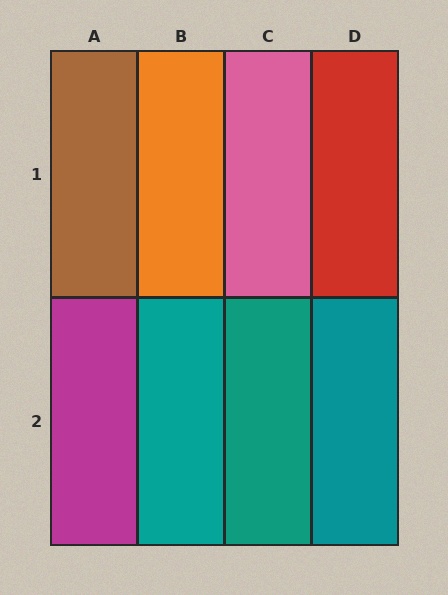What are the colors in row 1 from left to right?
Brown, orange, pink, red.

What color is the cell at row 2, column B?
Teal.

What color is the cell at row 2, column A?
Magenta.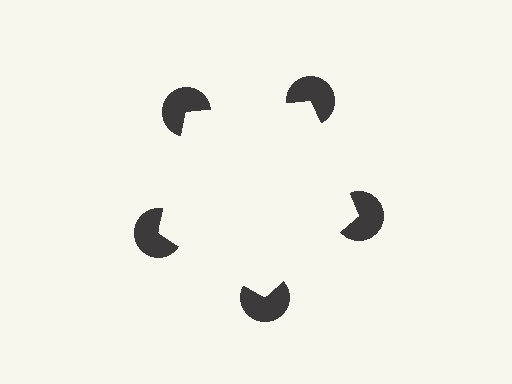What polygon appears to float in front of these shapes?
An illusory pentagon — its edges are inferred from the aligned wedge cuts in the pac-man discs, not physically drawn.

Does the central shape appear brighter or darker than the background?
It typically appears slightly brighter than the background, even though no actual brightness change is drawn.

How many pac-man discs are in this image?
There are 5 — one at each vertex of the illusory pentagon.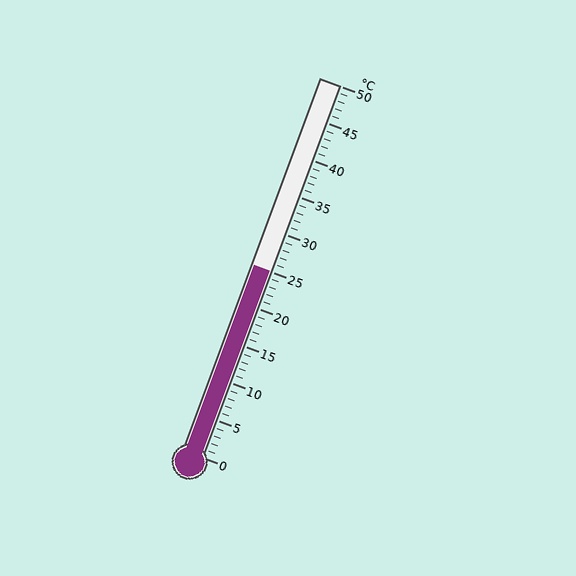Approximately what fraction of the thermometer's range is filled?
The thermometer is filled to approximately 50% of its range.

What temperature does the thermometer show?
The thermometer shows approximately 25°C.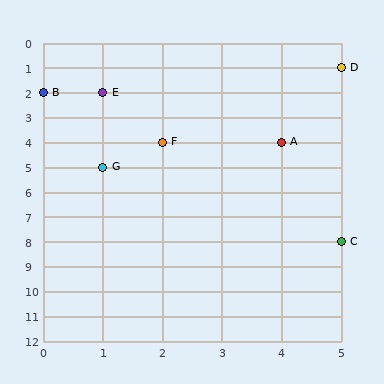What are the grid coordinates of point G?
Point G is at grid coordinates (1, 5).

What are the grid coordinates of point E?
Point E is at grid coordinates (1, 2).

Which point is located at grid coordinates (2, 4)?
Point F is at (2, 4).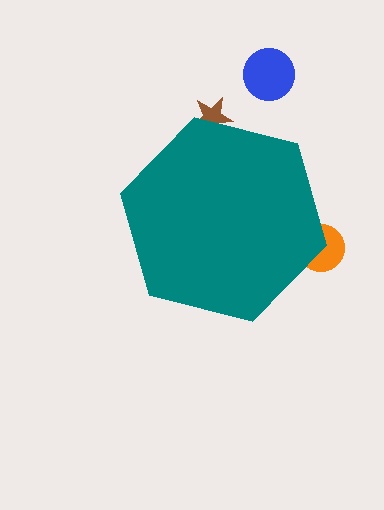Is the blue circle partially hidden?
No, the blue circle is fully visible.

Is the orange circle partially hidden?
Yes, the orange circle is partially hidden behind the teal hexagon.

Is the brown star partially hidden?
Yes, the brown star is partially hidden behind the teal hexagon.